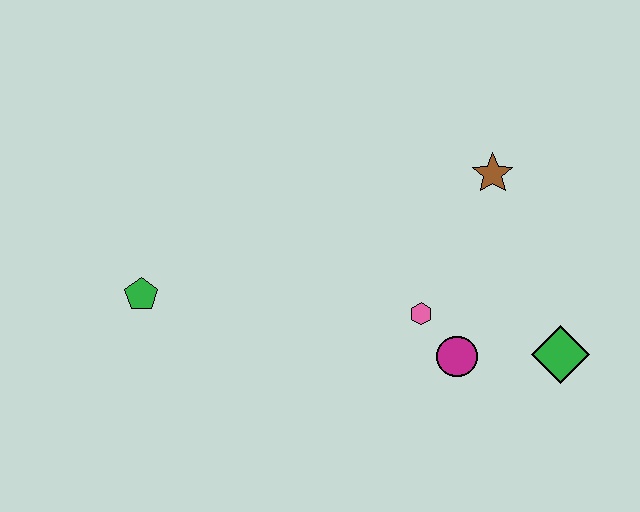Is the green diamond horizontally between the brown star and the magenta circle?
No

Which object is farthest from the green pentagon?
The green diamond is farthest from the green pentagon.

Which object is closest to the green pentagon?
The pink hexagon is closest to the green pentagon.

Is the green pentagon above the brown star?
No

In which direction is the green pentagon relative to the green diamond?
The green pentagon is to the left of the green diamond.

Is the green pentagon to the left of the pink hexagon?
Yes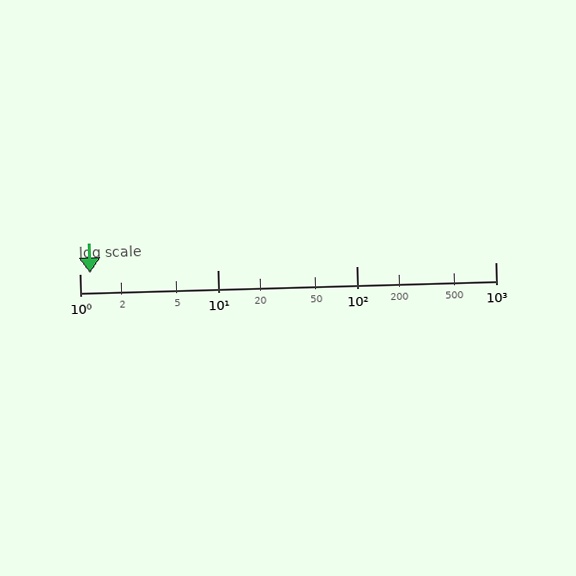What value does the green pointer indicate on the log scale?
The pointer indicates approximately 1.2.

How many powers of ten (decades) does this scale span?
The scale spans 3 decades, from 1 to 1000.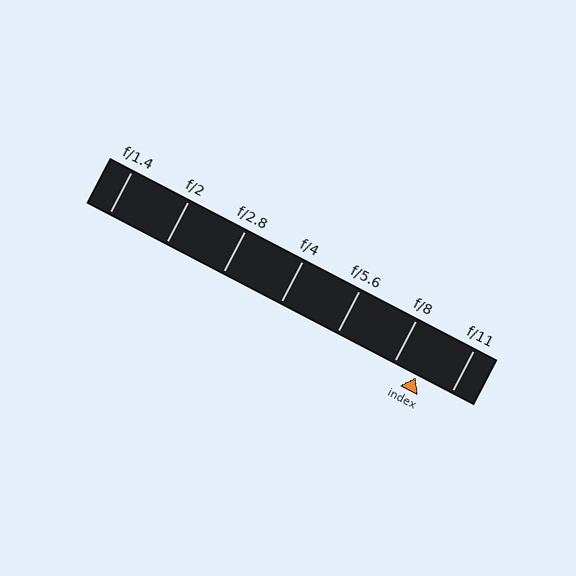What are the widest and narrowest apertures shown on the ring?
The widest aperture shown is f/1.4 and the narrowest is f/11.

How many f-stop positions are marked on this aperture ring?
There are 7 f-stop positions marked.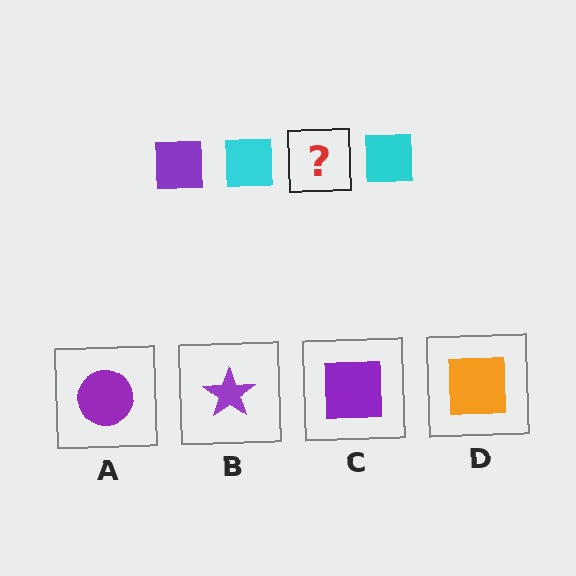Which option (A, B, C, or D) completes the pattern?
C.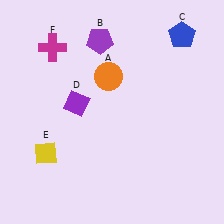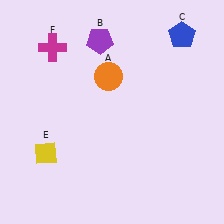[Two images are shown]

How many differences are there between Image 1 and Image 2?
There is 1 difference between the two images.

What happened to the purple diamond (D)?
The purple diamond (D) was removed in Image 2. It was in the top-left area of Image 1.